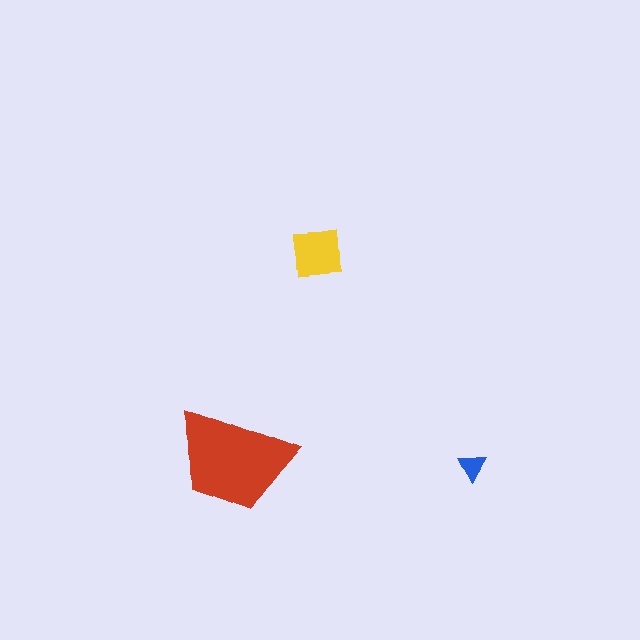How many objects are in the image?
There are 3 objects in the image.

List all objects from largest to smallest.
The red trapezoid, the yellow square, the blue triangle.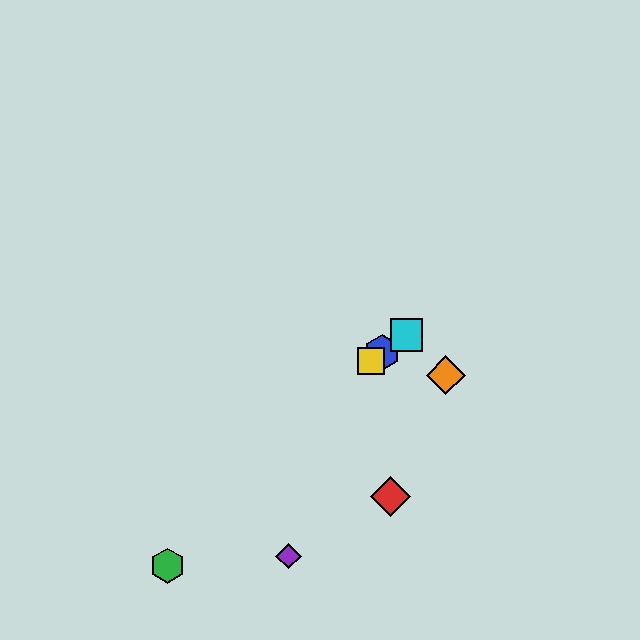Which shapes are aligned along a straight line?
The blue hexagon, the yellow square, the cyan square are aligned along a straight line.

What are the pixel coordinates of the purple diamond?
The purple diamond is at (288, 556).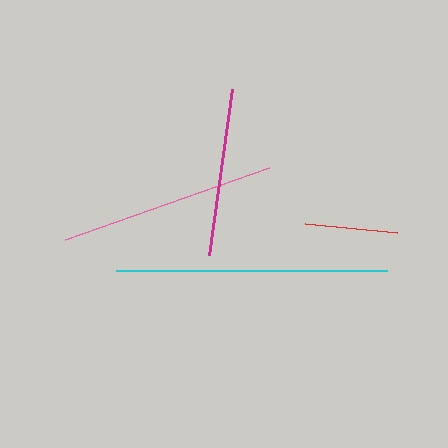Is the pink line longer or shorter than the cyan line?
The cyan line is longer than the pink line.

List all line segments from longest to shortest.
From longest to shortest: cyan, pink, magenta, red.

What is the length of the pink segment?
The pink segment is approximately 216 pixels long.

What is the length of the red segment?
The red segment is approximately 93 pixels long.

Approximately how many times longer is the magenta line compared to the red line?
The magenta line is approximately 1.8 times the length of the red line.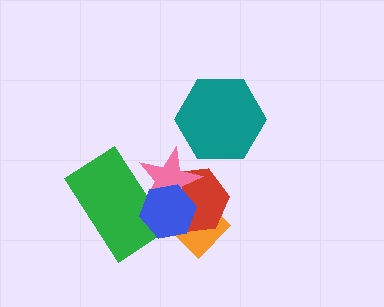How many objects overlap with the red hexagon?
3 objects overlap with the red hexagon.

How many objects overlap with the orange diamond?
3 objects overlap with the orange diamond.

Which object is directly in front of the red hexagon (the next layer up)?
The pink star is directly in front of the red hexagon.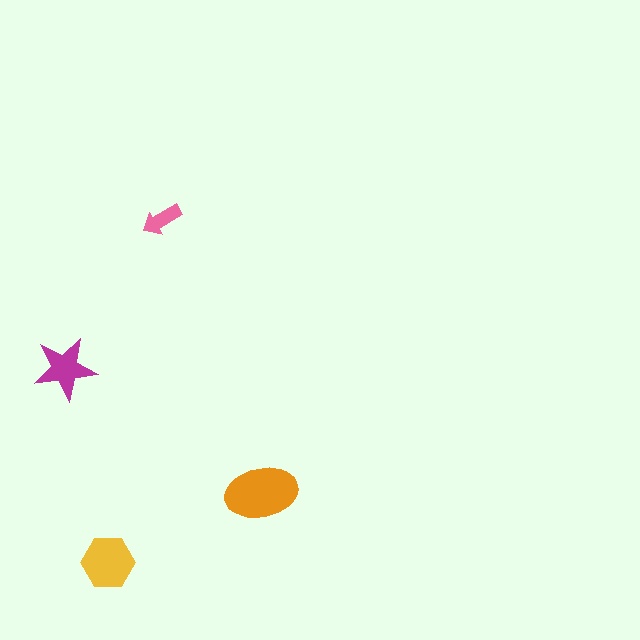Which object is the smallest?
The pink arrow.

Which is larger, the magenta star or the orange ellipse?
The orange ellipse.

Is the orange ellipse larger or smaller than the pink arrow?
Larger.